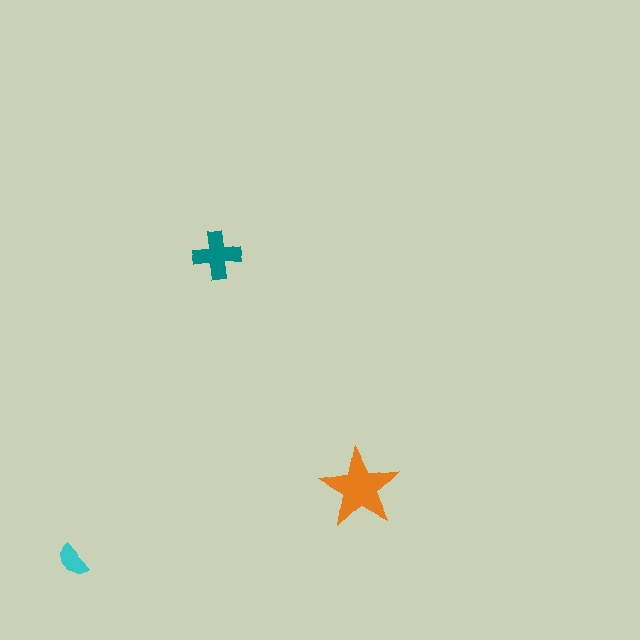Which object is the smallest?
The cyan semicircle.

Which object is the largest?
The orange star.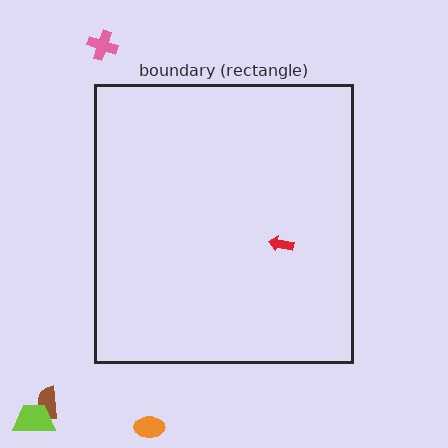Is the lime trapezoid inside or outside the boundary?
Outside.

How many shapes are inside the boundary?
1 inside, 4 outside.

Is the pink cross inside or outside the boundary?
Outside.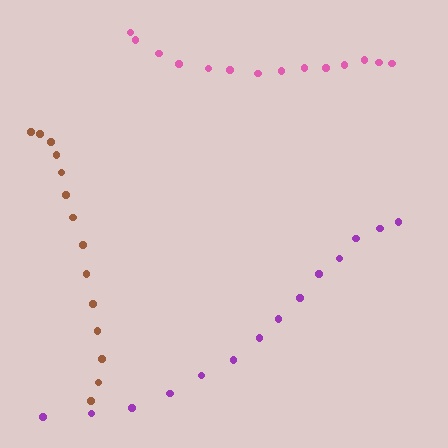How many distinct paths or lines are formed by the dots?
There are 3 distinct paths.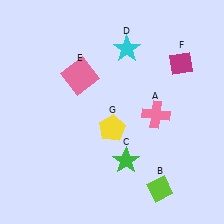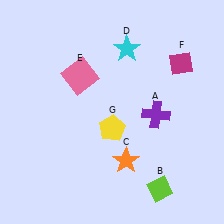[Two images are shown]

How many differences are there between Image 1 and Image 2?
There are 2 differences between the two images.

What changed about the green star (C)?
In Image 1, C is green. In Image 2, it changed to orange.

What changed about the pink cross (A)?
In Image 1, A is pink. In Image 2, it changed to purple.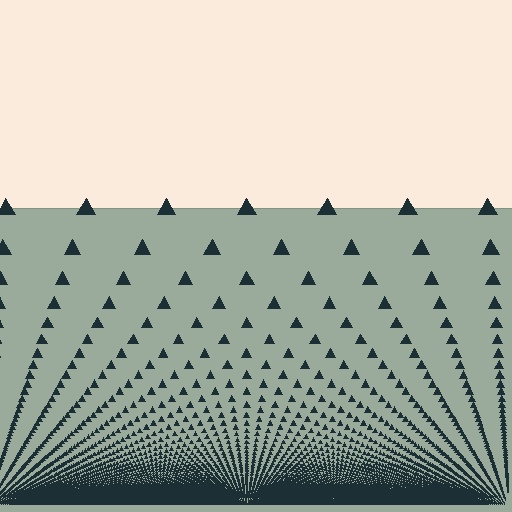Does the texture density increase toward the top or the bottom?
Density increases toward the bottom.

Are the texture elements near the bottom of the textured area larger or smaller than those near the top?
Smaller. The gradient is inverted — elements near the bottom are smaller and denser.